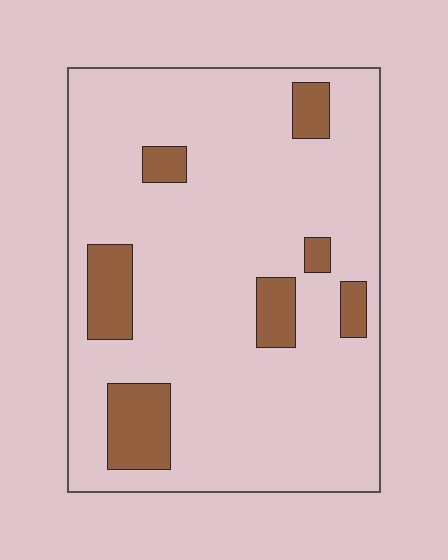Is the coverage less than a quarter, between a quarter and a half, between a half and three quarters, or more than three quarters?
Less than a quarter.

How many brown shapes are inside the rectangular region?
7.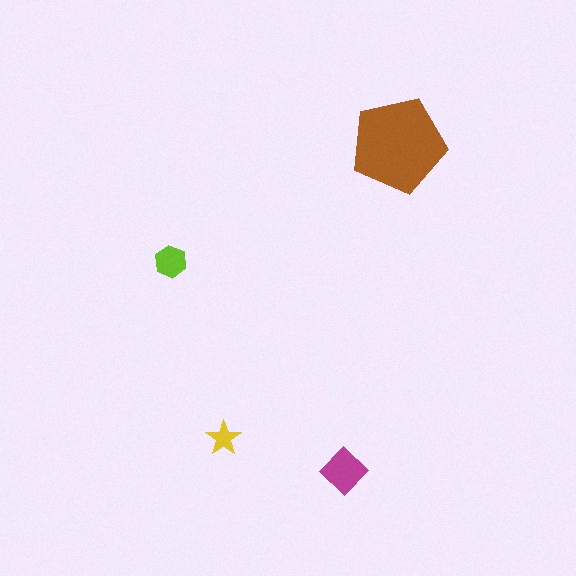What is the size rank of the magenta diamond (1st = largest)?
2nd.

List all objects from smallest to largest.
The yellow star, the lime hexagon, the magenta diamond, the brown pentagon.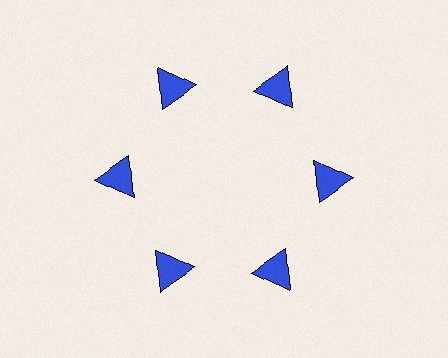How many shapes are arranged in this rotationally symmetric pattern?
There are 6 shapes, arranged in 6 groups of 1.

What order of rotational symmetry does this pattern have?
This pattern has 6-fold rotational symmetry.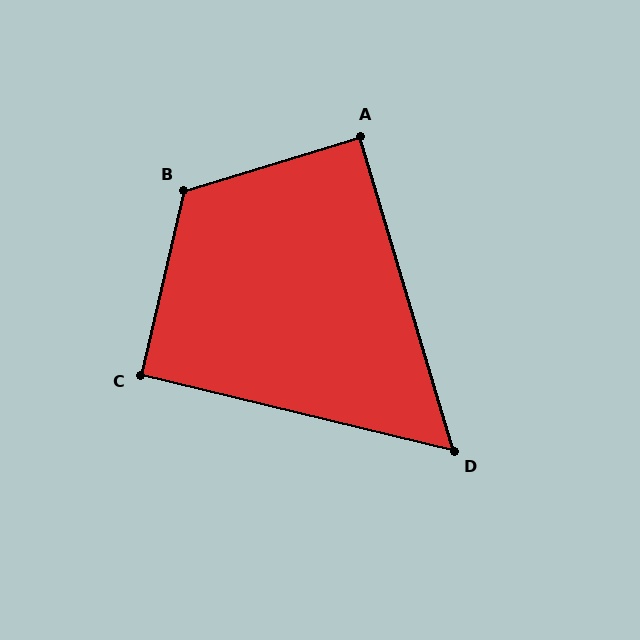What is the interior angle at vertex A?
Approximately 90 degrees (approximately right).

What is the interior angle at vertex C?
Approximately 90 degrees (approximately right).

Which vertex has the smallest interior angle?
D, at approximately 60 degrees.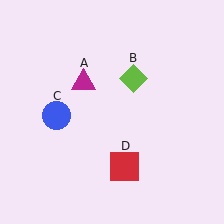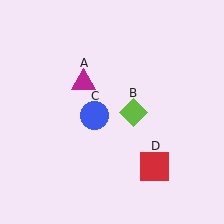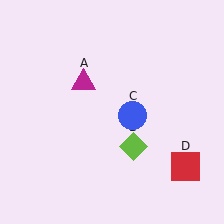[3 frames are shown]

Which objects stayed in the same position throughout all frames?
Magenta triangle (object A) remained stationary.